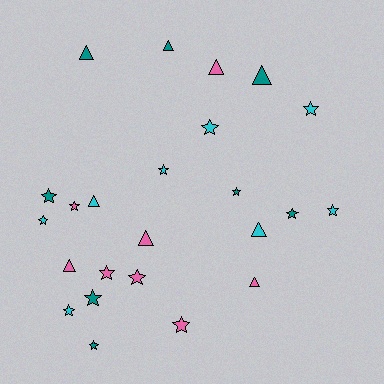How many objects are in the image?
There are 24 objects.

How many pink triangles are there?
There are 4 pink triangles.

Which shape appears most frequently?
Star, with 15 objects.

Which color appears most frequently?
Cyan, with 8 objects.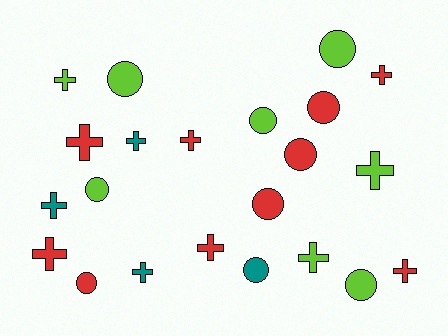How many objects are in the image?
There are 22 objects.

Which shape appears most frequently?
Cross, with 12 objects.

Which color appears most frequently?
Red, with 10 objects.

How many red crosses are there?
There are 6 red crosses.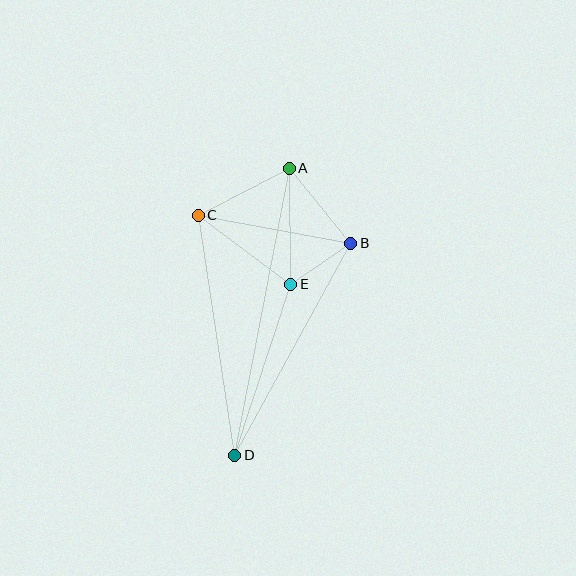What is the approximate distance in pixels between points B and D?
The distance between B and D is approximately 241 pixels.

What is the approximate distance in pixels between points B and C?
The distance between B and C is approximately 155 pixels.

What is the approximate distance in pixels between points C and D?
The distance between C and D is approximately 243 pixels.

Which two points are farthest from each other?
Points A and D are farthest from each other.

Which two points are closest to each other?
Points B and E are closest to each other.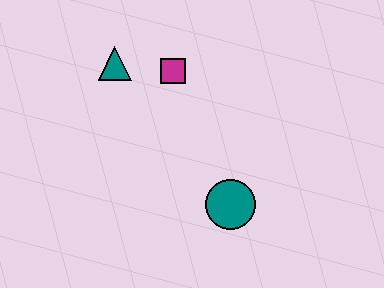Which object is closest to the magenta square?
The teal triangle is closest to the magenta square.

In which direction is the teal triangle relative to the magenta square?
The teal triangle is to the left of the magenta square.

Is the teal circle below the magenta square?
Yes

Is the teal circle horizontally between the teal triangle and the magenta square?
No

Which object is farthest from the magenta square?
The teal circle is farthest from the magenta square.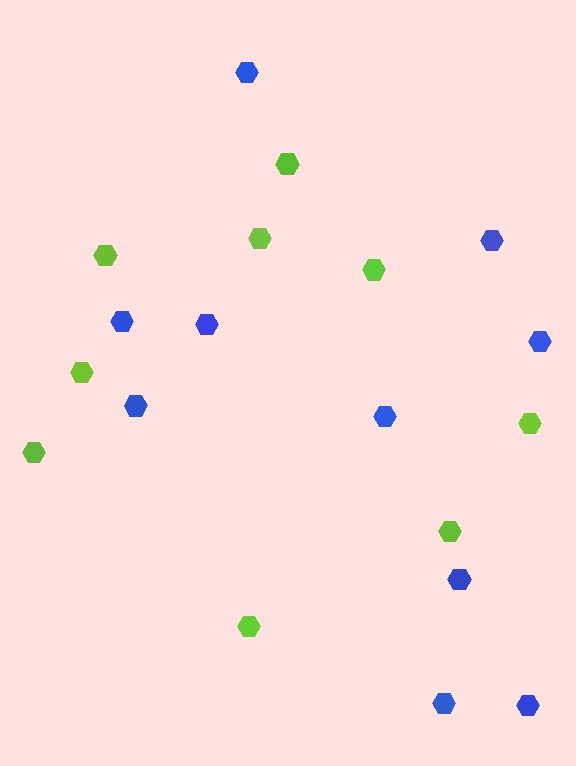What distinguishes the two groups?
There are 2 groups: one group of lime hexagons (9) and one group of blue hexagons (10).